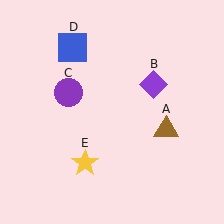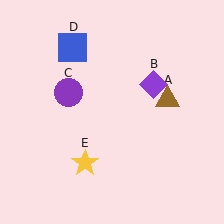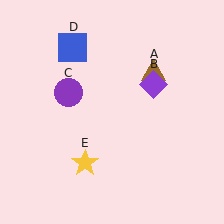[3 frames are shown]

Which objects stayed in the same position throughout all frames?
Purple diamond (object B) and purple circle (object C) and blue square (object D) and yellow star (object E) remained stationary.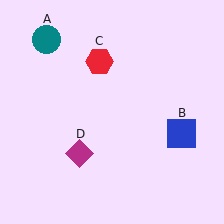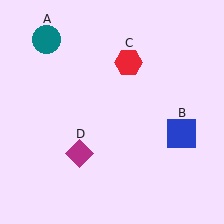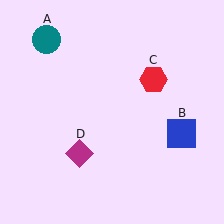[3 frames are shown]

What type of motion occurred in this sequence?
The red hexagon (object C) rotated clockwise around the center of the scene.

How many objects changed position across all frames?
1 object changed position: red hexagon (object C).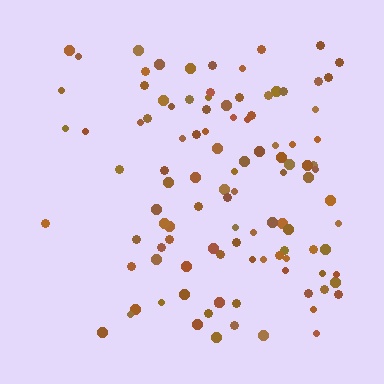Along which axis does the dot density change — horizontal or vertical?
Horizontal.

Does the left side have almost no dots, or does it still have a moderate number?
Still a moderate number, just noticeably fewer than the right.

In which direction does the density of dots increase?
From left to right, with the right side densest.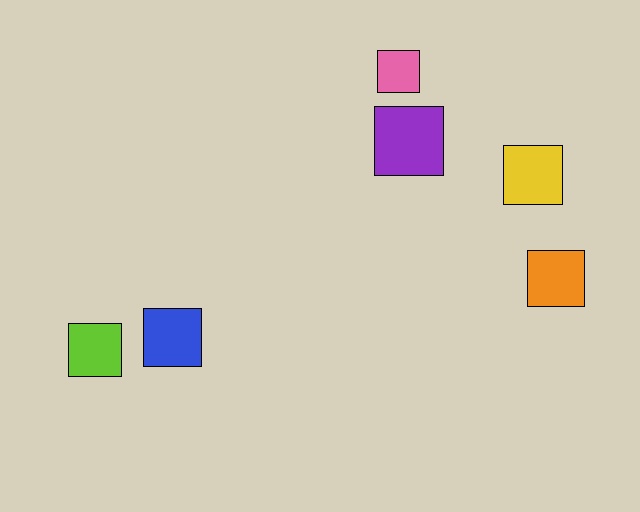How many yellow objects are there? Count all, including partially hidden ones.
There is 1 yellow object.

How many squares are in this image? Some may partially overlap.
There are 6 squares.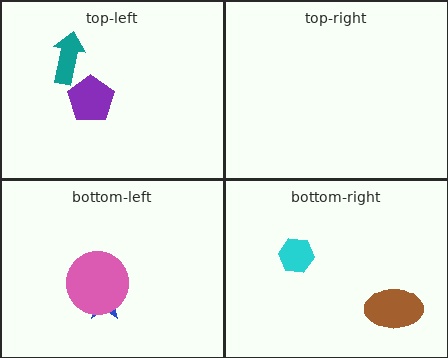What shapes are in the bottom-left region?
The blue star, the pink circle.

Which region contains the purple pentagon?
The top-left region.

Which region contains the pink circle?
The bottom-left region.